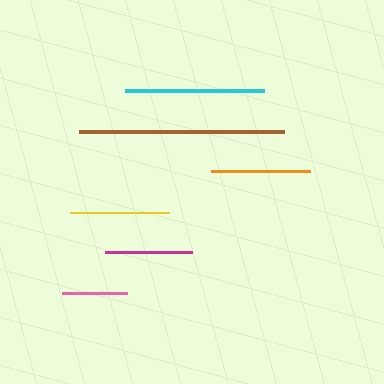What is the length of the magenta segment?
The magenta segment is approximately 87 pixels long.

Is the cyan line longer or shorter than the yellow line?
The cyan line is longer than the yellow line.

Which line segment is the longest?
The brown line is the longest at approximately 205 pixels.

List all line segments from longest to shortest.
From longest to shortest: brown, cyan, yellow, orange, magenta, pink.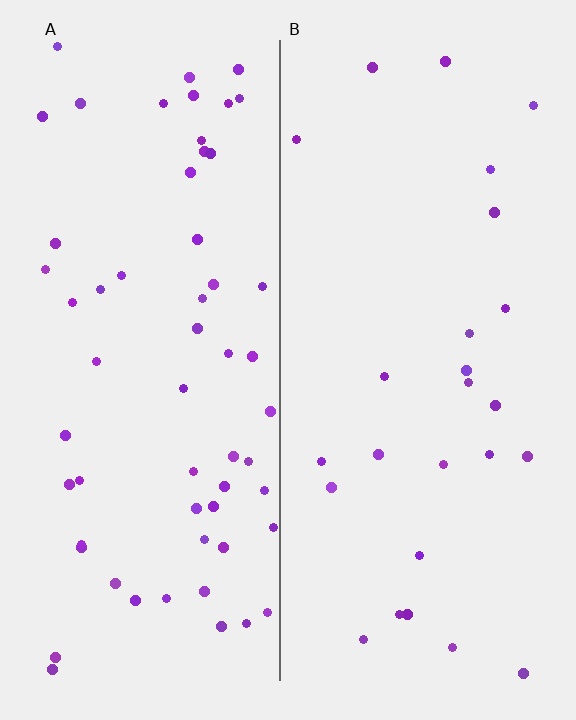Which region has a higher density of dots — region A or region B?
A (the left).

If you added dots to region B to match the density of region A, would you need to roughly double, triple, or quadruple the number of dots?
Approximately double.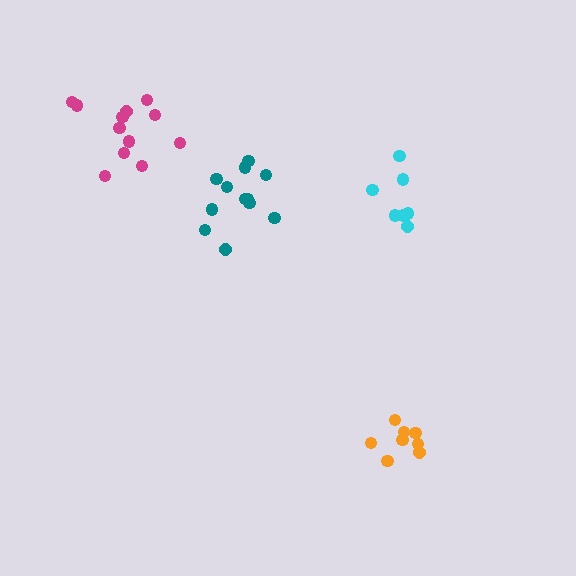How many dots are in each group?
Group 1: 12 dots, Group 2: 7 dots, Group 3: 8 dots, Group 4: 12 dots (39 total).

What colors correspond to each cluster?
The clusters are colored: teal, cyan, orange, magenta.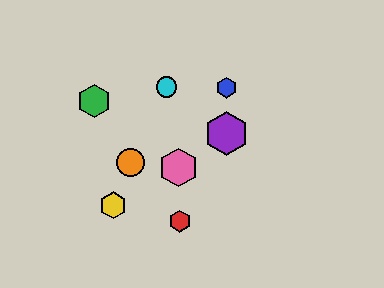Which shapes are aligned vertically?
The blue hexagon, the purple hexagon are aligned vertically.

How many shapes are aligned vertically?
2 shapes (the blue hexagon, the purple hexagon) are aligned vertically.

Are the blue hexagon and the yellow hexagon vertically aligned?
No, the blue hexagon is at x≈227 and the yellow hexagon is at x≈113.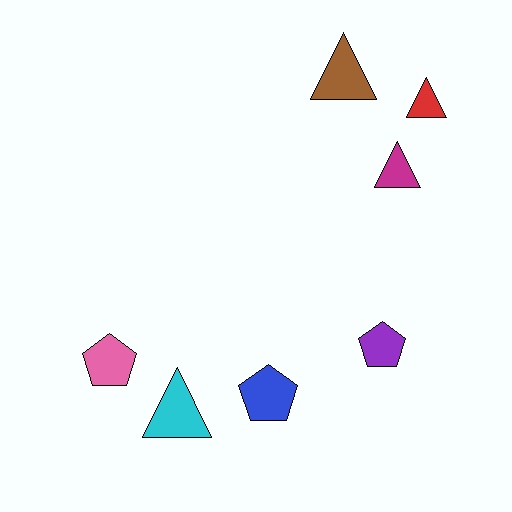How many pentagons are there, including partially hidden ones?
There are 3 pentagons.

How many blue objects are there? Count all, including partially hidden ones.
There is 1 blue object.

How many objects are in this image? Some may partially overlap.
There are 7 objects.